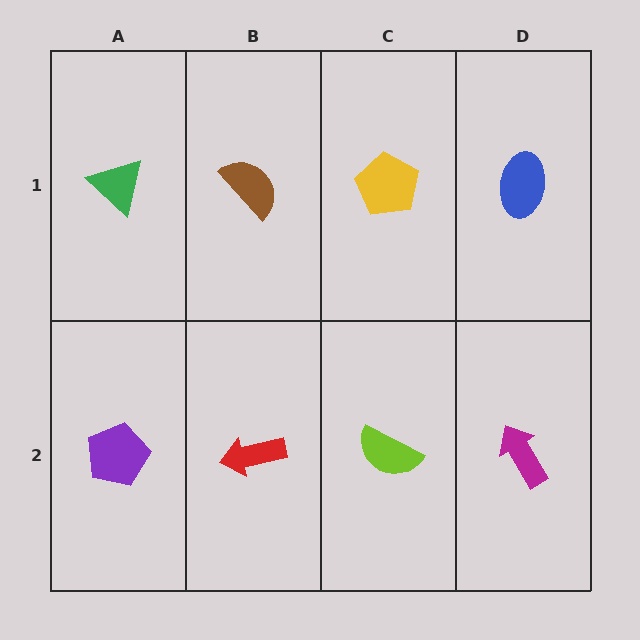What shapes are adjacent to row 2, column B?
A brown semicircle (row 1, column B), a purple pentagon (row 2, column A), a lime semicircle (row 2, column C).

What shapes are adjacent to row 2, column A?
A green triangle (row 1, column A), a red arrow (row 2, column B).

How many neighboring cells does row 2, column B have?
3.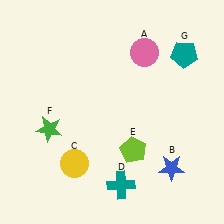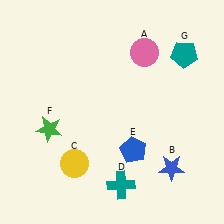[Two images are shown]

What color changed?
The pentagon (E) changed from lime in Image 1 to blue in Image 2.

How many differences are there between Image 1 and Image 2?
There is 1 difference between the two images.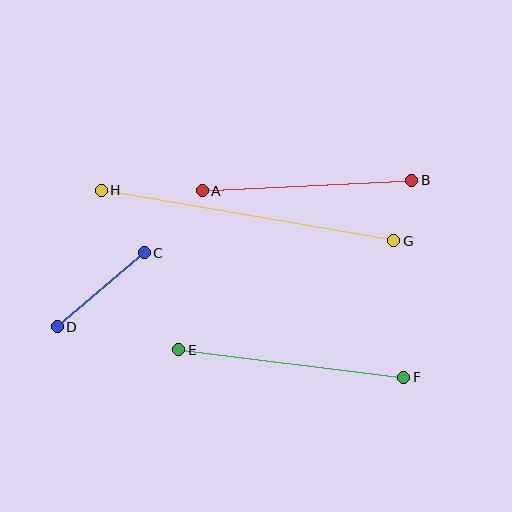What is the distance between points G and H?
The distance is approximately 297 pixels.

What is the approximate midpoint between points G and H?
The midpoint is at approximately (248, 215) pixels.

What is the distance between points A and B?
The distance is approximately 210 pixels.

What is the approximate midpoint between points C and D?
The midpoint is at approximately (101, 290) pixels.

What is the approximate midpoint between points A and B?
The midpoint is at approximately (307, 185) pixels.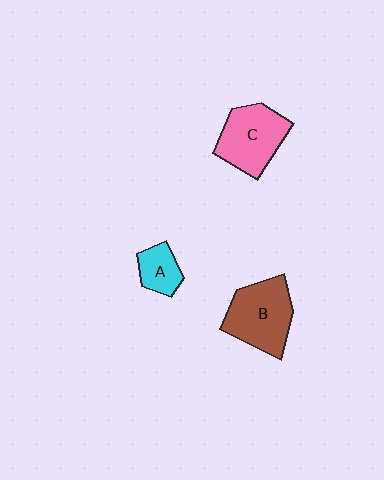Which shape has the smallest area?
Shape A (cyan).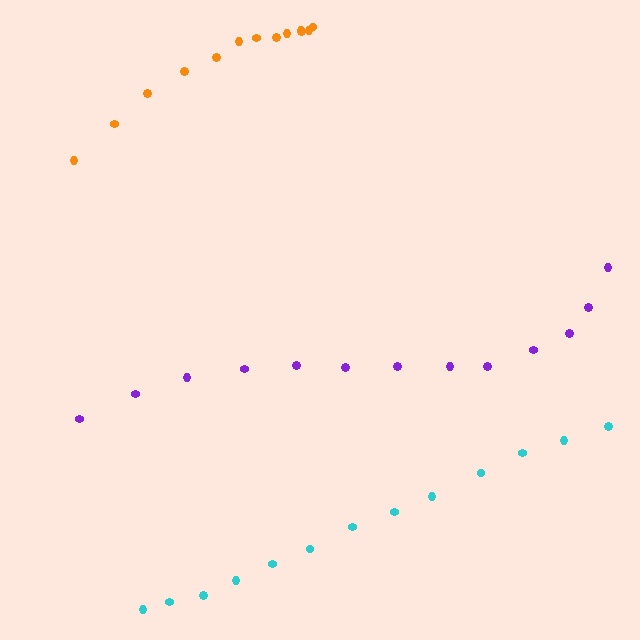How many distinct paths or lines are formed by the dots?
There are 3 distinct paths.